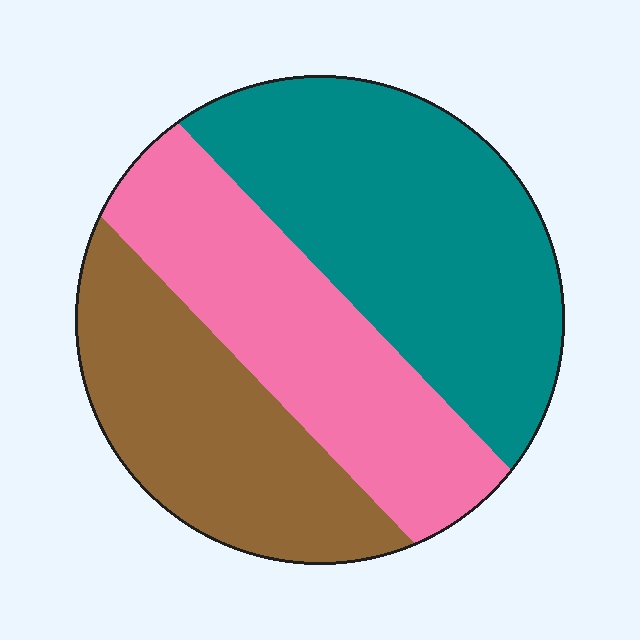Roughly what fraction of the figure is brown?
Brown covers 28% of the figure.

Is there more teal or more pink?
Teal.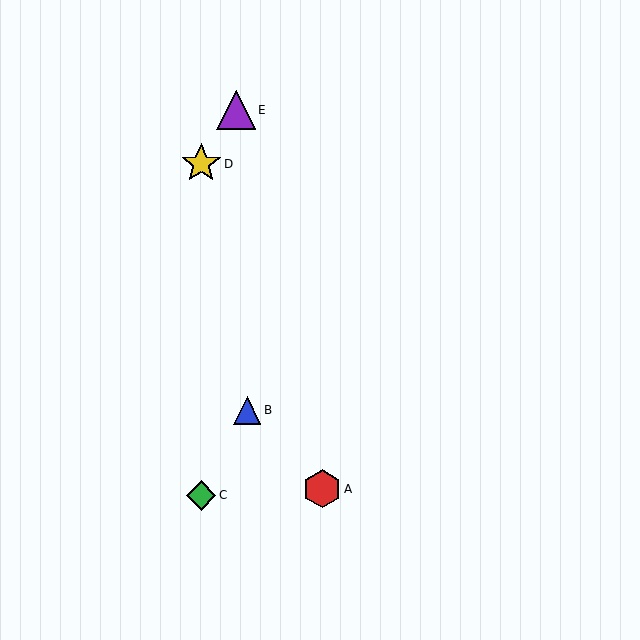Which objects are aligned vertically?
Objects C, D are aligned vertically.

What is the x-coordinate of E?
Object E is at x≈236.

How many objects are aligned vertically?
2 objects (C, D) are aligned vertically.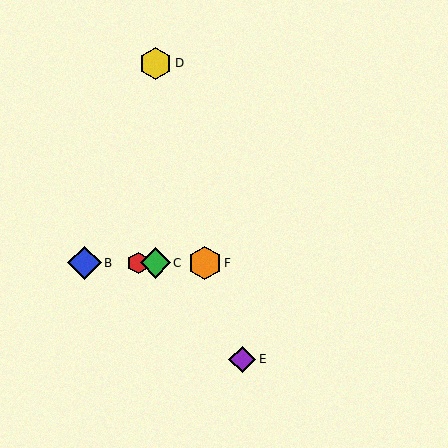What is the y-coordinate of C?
Object C is at y≈263.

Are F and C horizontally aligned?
Yes, both are at y≈263.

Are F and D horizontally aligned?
No, F is at y≈263 and D is at y≈63.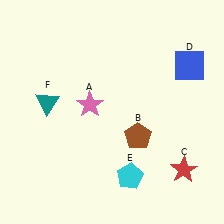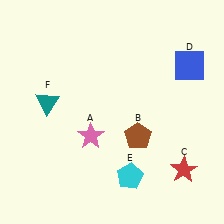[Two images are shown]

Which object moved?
The pink star (A) moved down.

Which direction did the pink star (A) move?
The pink star (A) moved down.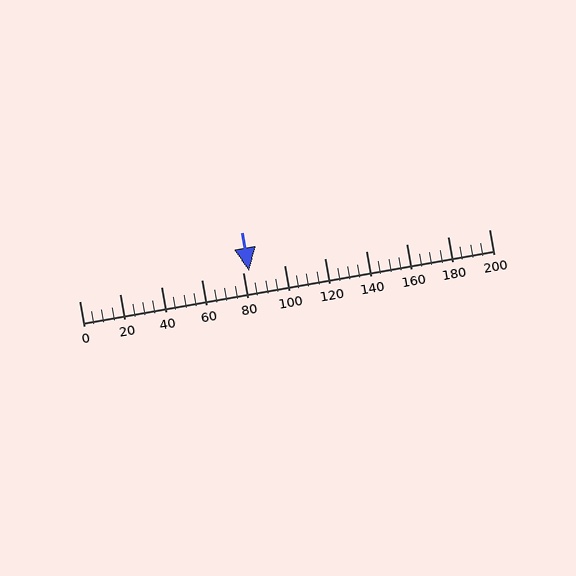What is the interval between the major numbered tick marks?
The major tick marks are spaced 20 units apart.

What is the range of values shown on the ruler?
The ruler shows values from 0 to 200.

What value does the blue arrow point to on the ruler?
The blue arrow points to approximately 83.